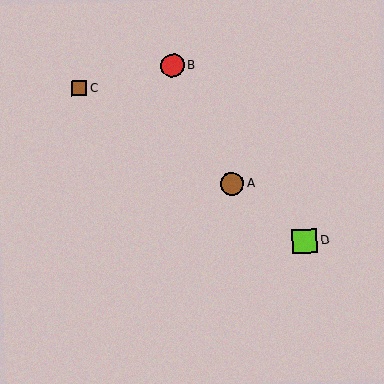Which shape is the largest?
The lime square (labeled D) is the largest.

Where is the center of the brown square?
The center of the brown square is at (79, 88).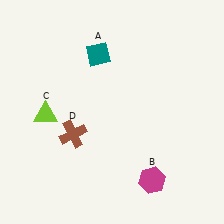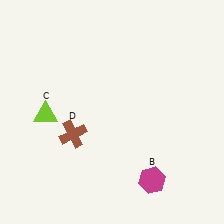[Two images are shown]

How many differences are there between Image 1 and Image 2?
There is 1 difference between the two images.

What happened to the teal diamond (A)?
The teal diamond (A) was removed in Image 2. It was in the top-left area of Image 1.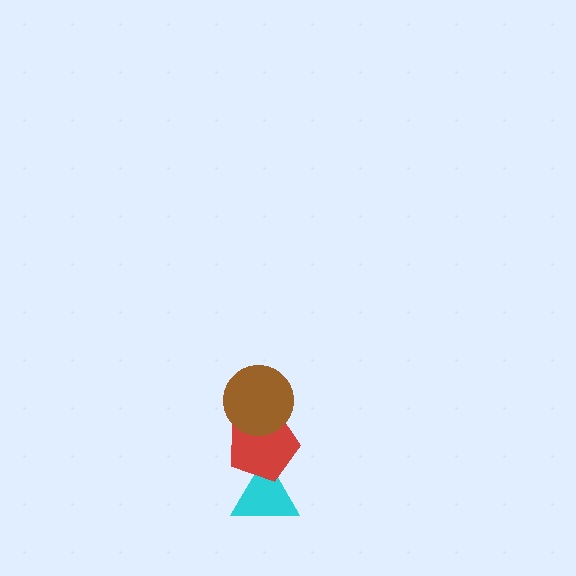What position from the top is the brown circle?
The brown circle is 1st from the top.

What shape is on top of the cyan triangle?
The red pentagon is on top of the cyan triangle.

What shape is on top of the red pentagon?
The brown circle is on top of the red pentagon.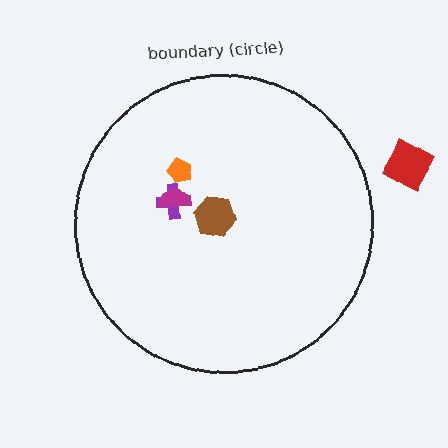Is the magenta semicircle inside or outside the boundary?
Inside.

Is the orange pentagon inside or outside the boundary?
Inside.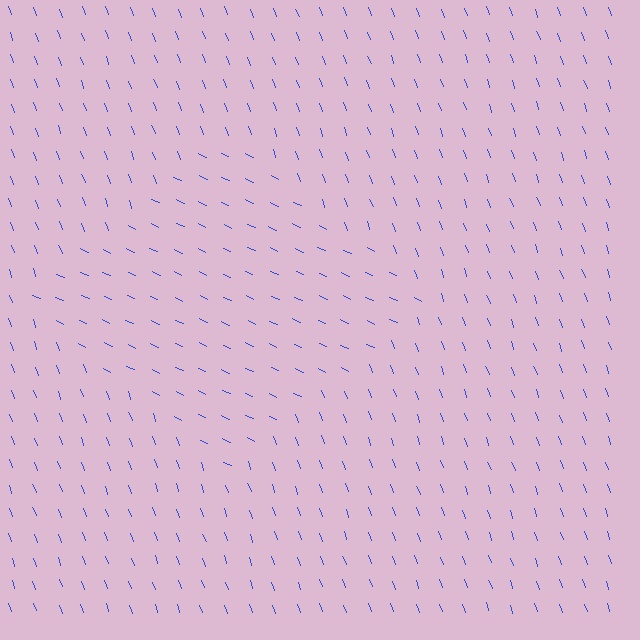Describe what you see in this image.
The image is filled with small blue line segments. A diamond region in the image has lines oriented differently from the surrounding lines, creating a visible texture boundary.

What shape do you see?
I see a diamond.